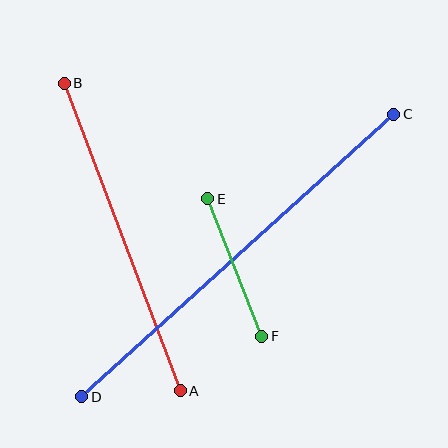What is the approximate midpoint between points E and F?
The midpoint is at approximately (235, 268) pixels.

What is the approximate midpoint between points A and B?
The midpoint is at approximately (122, 237) pixels.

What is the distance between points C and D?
The distance is approximately 421 pixels.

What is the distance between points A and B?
The distance is approximately 329 pixels.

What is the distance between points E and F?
The distance is approximately 147 pixels.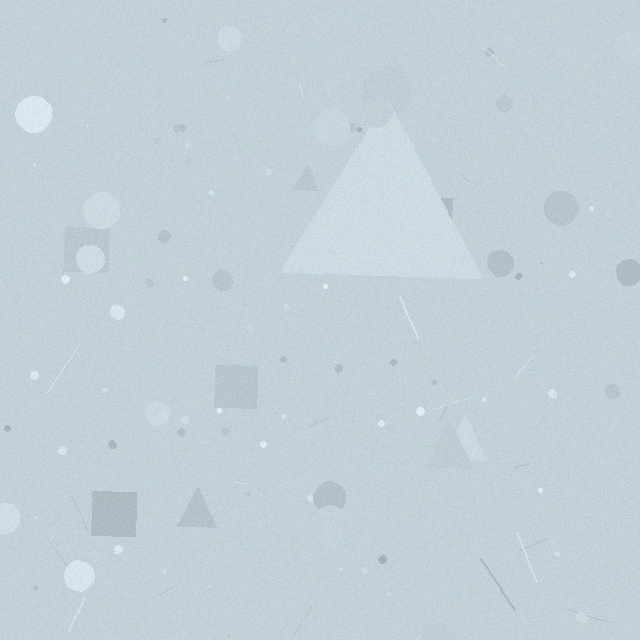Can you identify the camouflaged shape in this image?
The camouflaged shape is a triangle.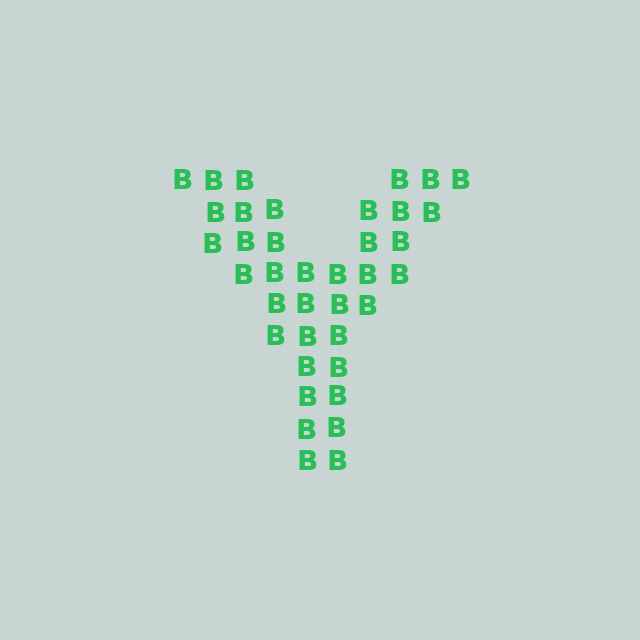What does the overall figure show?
The overall figure shows the letter Y.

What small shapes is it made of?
It is made of small letter B's.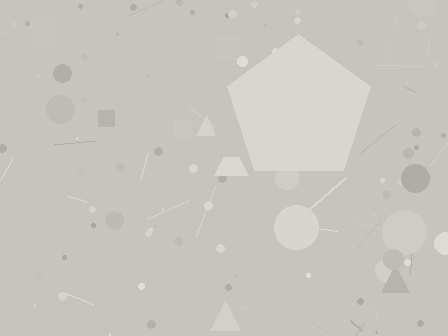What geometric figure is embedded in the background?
A pentagon is embedded in the background.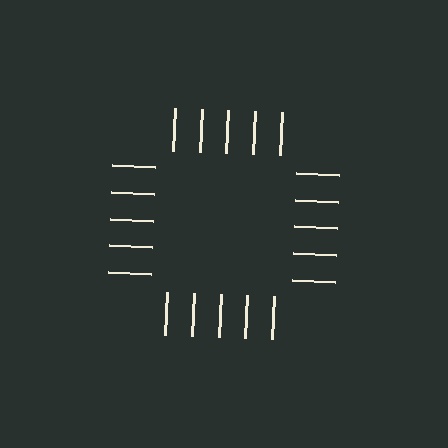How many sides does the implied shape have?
4 sides — the line-ends trace a square.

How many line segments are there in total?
20 — 5 along each of the 4 edges.